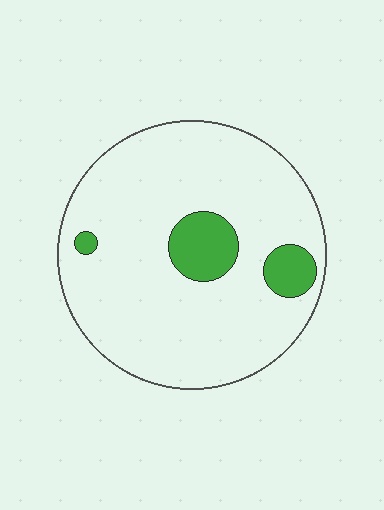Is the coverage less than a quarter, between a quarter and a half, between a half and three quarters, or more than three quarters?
Less than a quarter.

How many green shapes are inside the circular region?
3.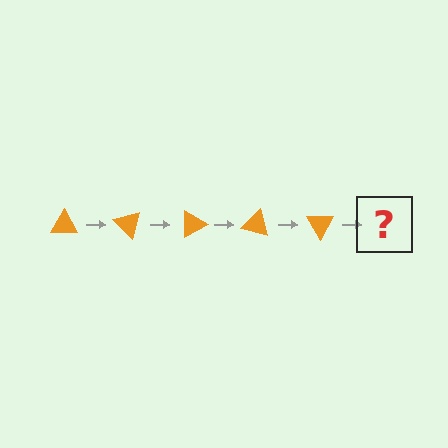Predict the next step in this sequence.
The next step is an orange triangle rotated 225 degrees.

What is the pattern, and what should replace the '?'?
The pattern is that the triangle rotates 45 degrees each step. The '?' should be an orange triangle rotated 225 degrees.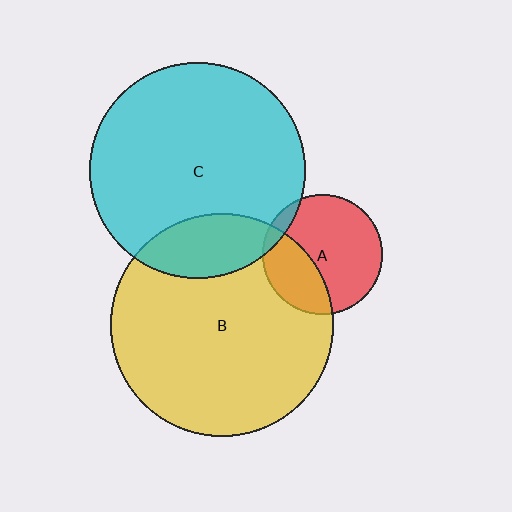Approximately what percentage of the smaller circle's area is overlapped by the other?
Approximately 20%.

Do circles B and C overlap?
Yes.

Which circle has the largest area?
Circle B (yellow).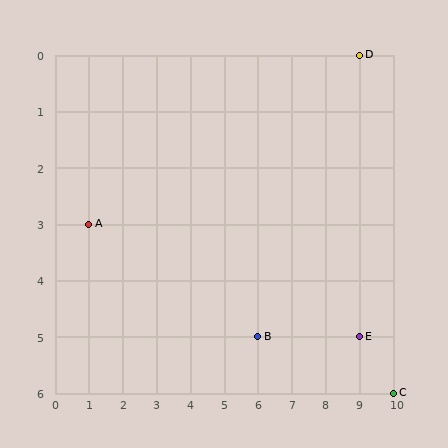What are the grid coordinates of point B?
Point B is at grid coordinates (6, 5).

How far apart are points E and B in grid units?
Points E and B are 3 columns apart.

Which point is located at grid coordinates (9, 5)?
Point E is at (9, 5).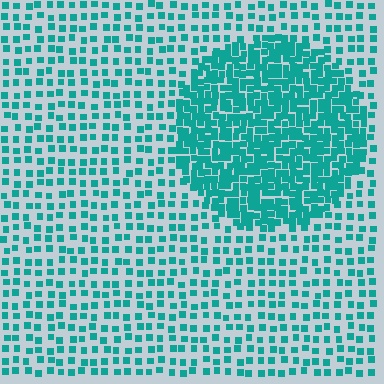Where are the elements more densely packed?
The elements are more densely packed inside the circle boundary.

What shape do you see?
I see a circle.